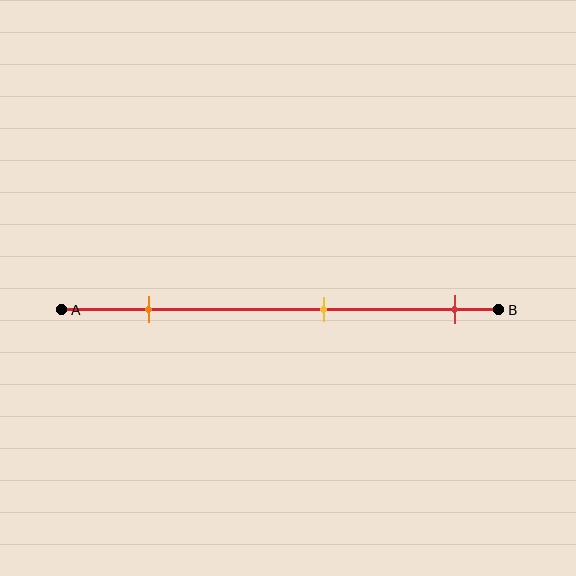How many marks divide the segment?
There are 3 marks dividing the segment.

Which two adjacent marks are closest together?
The yellow and red marks are the closest adjacent pair.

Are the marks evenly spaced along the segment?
Yes, the marks are approximately evenly spaced.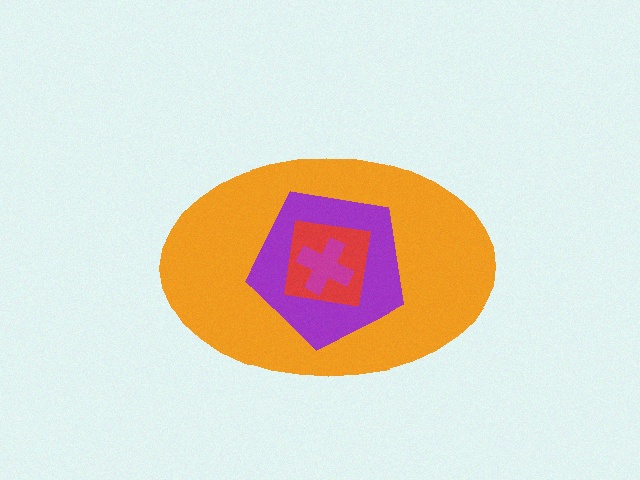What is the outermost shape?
The orange ellipse.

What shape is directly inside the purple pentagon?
The red square.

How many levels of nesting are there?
4.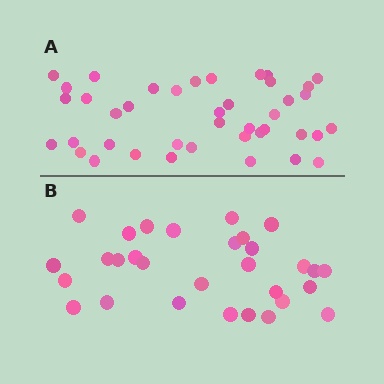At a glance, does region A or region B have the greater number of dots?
Region A (the top region) has more dots.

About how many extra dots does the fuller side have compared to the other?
Region A has roughly 12 or so more dots than region B.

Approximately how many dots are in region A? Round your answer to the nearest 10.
About 40 dots. (The exact count is 41, which rounds to 40.)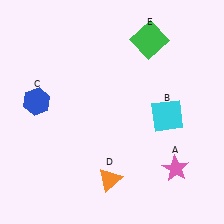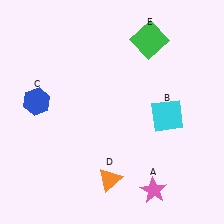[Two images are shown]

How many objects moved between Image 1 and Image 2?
1 object moved between the two images.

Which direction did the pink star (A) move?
The pink star (A) moved left.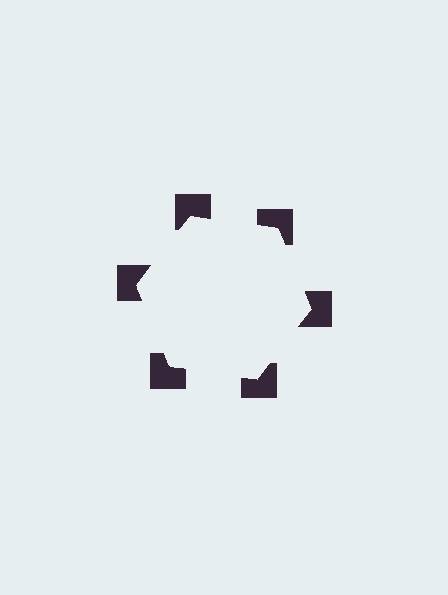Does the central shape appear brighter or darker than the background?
It typically appears slightly brighter than the background, even though no actual brightness change is drawn.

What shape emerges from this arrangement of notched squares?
An illusory hexagon — its edges are inferred from the aligned wedge cuts in the notched squares, not physically drawn.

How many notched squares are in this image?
There are 6 — one at each vertex of the illusory hexagon.